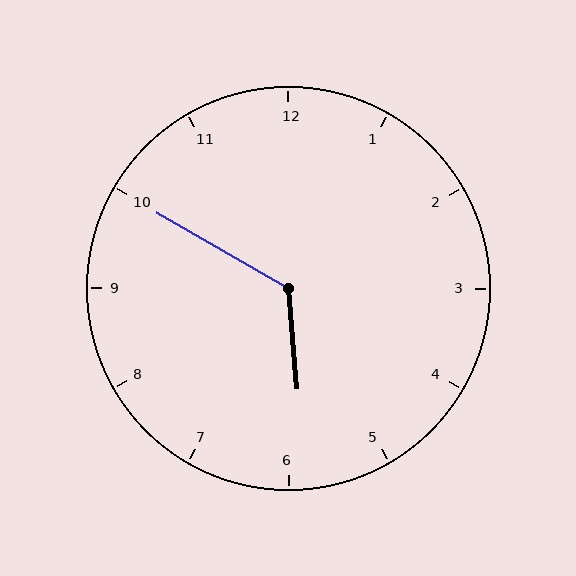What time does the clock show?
5:50.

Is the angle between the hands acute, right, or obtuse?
It is obtuse.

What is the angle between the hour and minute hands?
Approximately 125 degrees.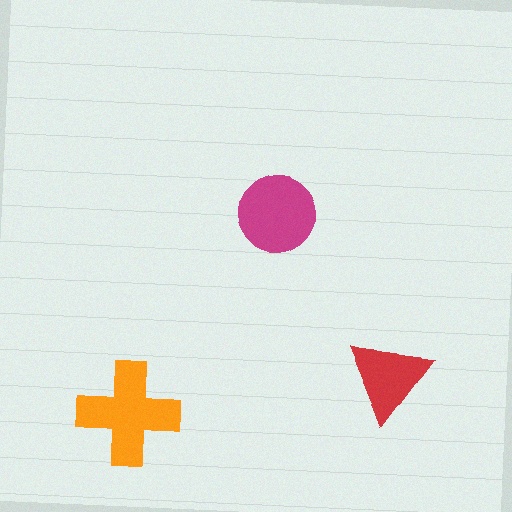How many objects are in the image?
There are 3 objects in the image.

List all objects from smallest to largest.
The red triangle, the magenta circle, the orange cross.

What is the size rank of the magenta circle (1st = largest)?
2nd.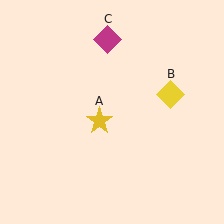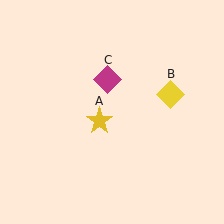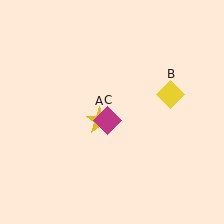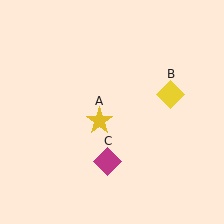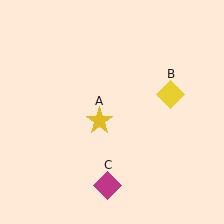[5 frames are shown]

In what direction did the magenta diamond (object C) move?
The magenta diamond (object C) moved down.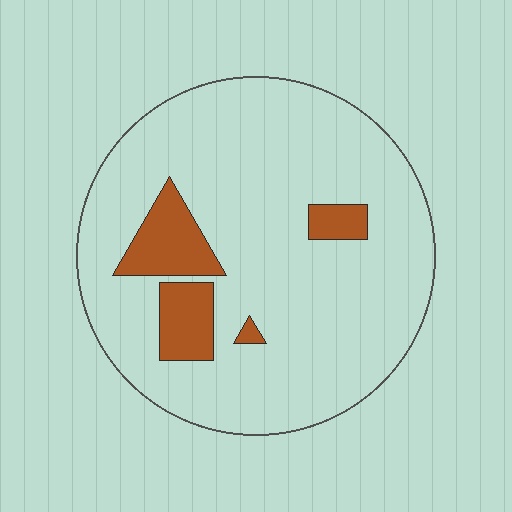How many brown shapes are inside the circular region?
4.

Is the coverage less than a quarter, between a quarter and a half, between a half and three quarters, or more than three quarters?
Less than a quarter.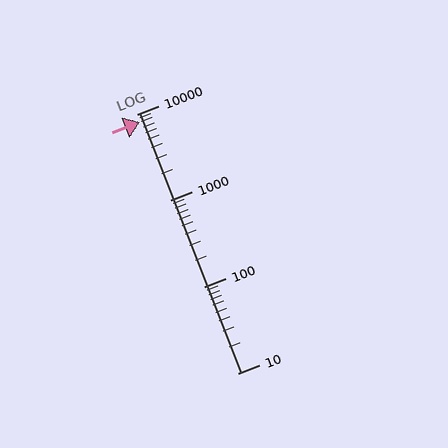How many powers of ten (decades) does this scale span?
The scale spans 3 decades, from 10 to 10000.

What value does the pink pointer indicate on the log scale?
The pointer indicates approximately 8000.